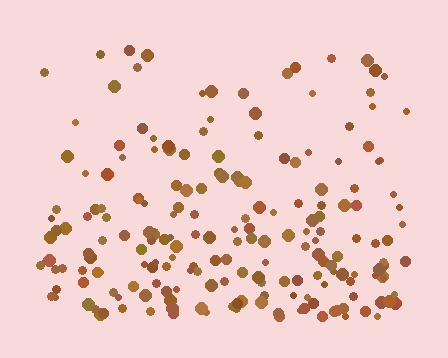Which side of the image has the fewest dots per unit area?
The top.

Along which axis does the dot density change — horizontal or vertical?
Vertical.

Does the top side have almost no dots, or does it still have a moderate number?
Still a moderate number, just noticeably fewer than the bottom.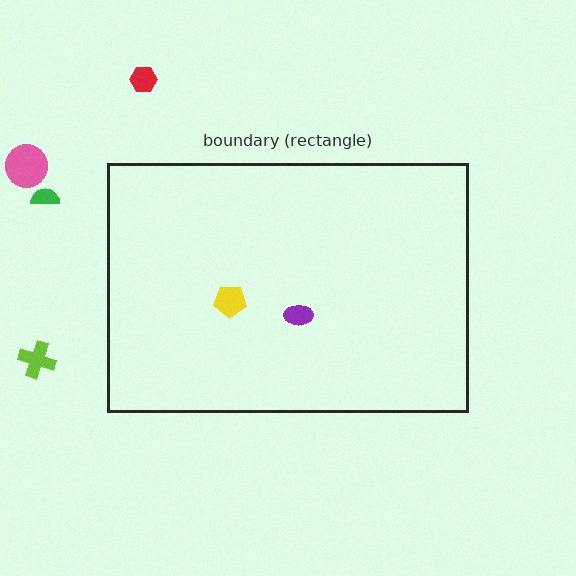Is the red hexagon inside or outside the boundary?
Outside.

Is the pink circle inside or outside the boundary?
Outside.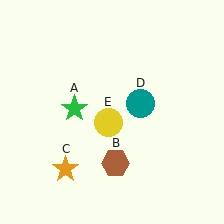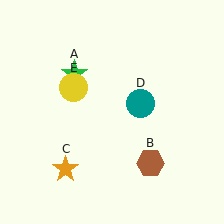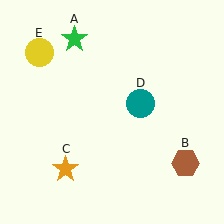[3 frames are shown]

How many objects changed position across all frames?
3 objects changed position: green star (object A), brown hexagon (object B), yellow circle (object E).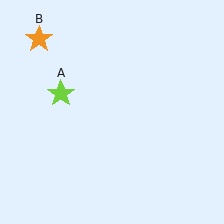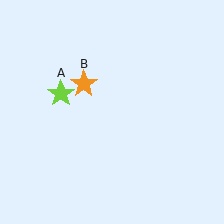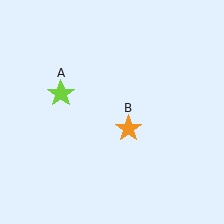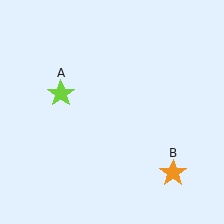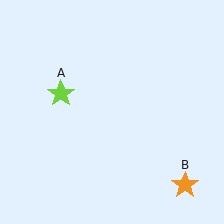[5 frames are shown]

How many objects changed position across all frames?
1 object changed position: orange star (object B).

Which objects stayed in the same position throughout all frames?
Lime star (object A) remained stationary.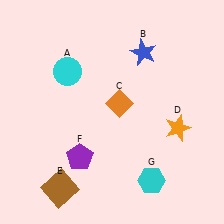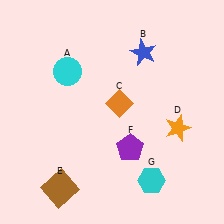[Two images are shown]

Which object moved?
The purple pentagon (F) moved right.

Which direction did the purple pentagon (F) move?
The purple pentagon (F) moved right.